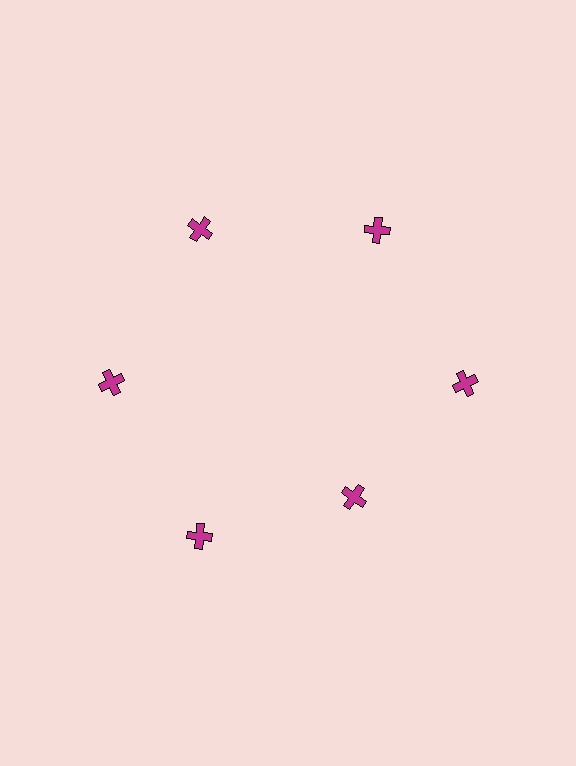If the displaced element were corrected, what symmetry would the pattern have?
It would have 6-fold rotational symmetry — the pattern would map onto itself every 60 degrees.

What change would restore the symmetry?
The symmetry would be restored by moving it outward, back onto the ring so that all 6 crosses sit at equal angles and equal distance from the center.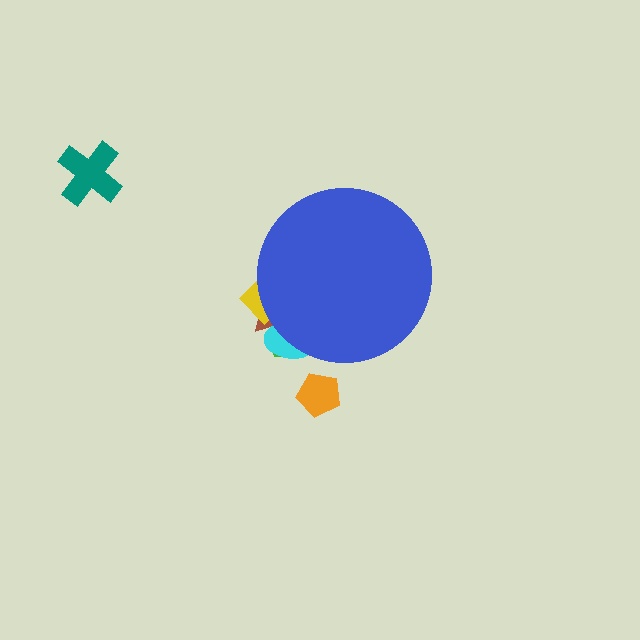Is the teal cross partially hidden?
No, the teal cross is fully visible.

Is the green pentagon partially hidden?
Yes, the green pentagon is partially hidden behind the blue circle.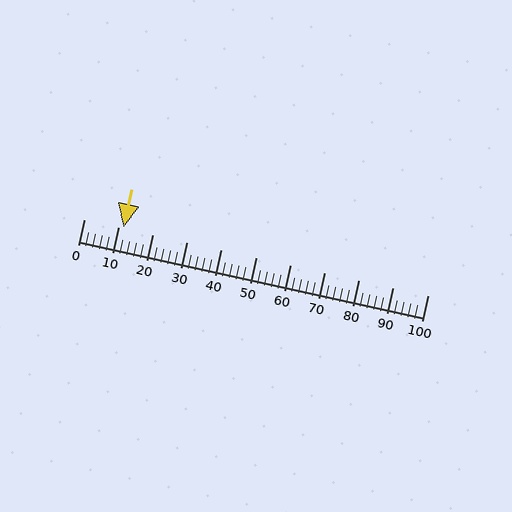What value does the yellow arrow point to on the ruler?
The yellow arrow points to approximately 11.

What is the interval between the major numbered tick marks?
The major tick marks are spaced 10 units apart.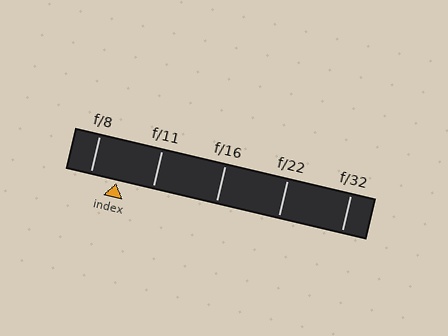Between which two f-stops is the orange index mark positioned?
The index mark is between f/8 and f/11.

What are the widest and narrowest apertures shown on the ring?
The widest aperture shown is f/8 and the narrowest is f/32.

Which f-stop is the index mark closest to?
The index mark is closest to f/8.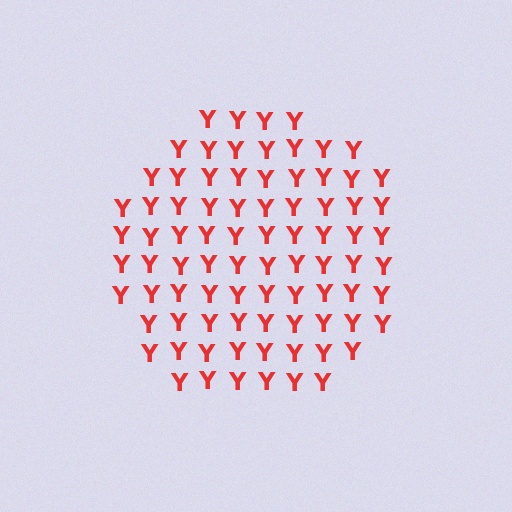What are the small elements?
The small elements are letter Y's.